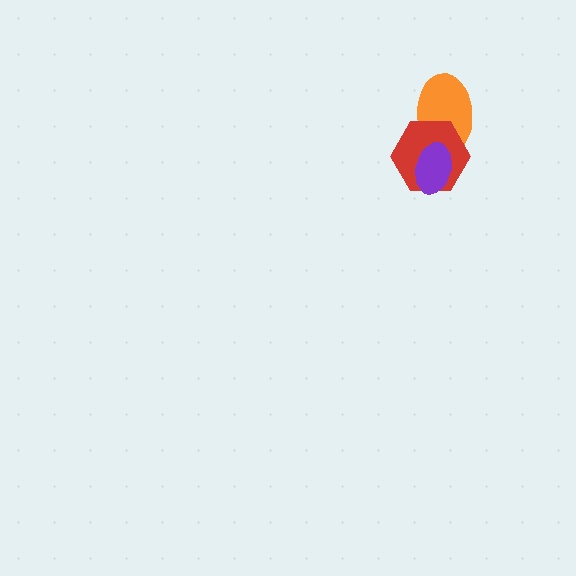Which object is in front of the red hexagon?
The purple ellipse is in front of the red hexagon.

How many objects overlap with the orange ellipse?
2 objects overlap with the orange ellipse.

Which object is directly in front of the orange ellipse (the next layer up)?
The red hexagon is directly in front of the orange ellipse.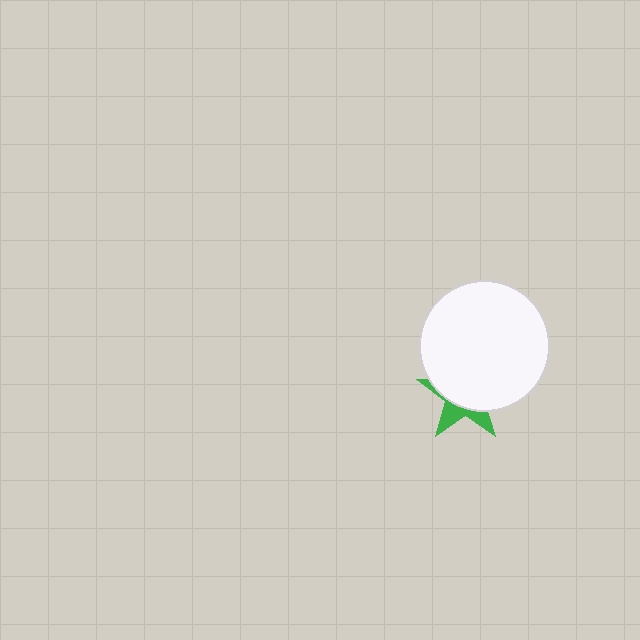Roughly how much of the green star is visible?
A small part of it is visible (roughly 33%).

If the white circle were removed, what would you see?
You would see the complete green star.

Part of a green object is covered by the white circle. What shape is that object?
It is a star.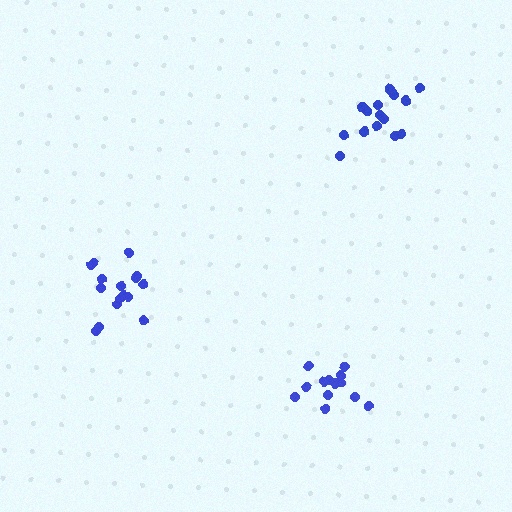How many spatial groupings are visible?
There are 3 spatial groupings.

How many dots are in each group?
Group 1: 16 dots, Group 2: 17 dots, Group 3: 13 dots (46 total).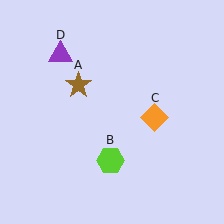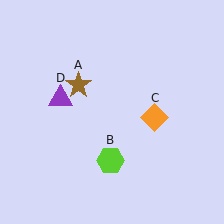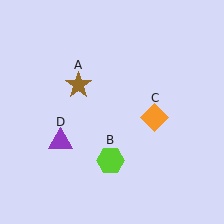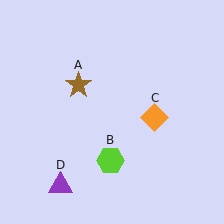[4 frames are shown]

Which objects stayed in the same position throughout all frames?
Brown star (object A) and lime hexagon (object B) and orange diamond (object C) remained stationary.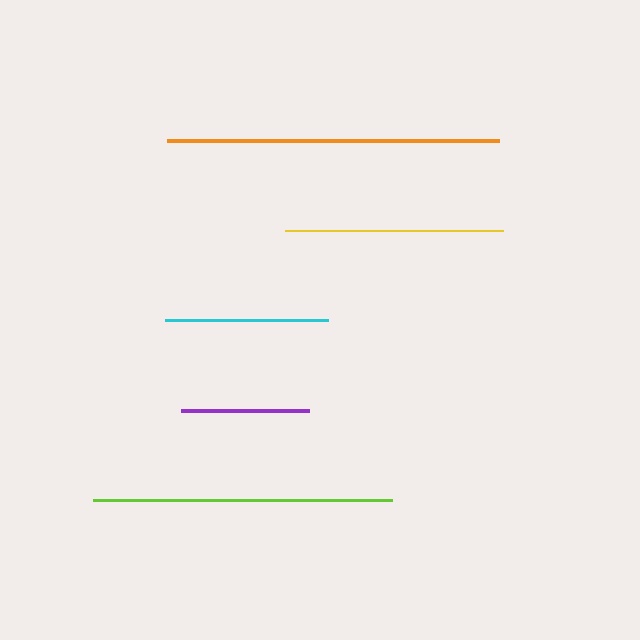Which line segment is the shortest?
The purple line is the shortest at approximately 128 pixels.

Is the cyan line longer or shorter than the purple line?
The cyan line is longer than the purple line.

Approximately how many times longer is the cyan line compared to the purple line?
The cyan line is approximately 1.3 times the length of the purple line.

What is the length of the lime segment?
The lime segment is approximately 299 pixels long.